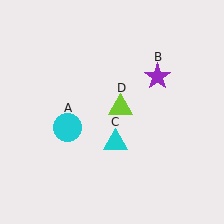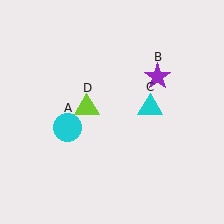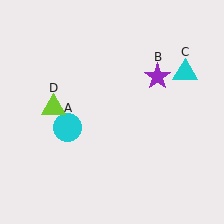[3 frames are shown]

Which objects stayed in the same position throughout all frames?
Cyan circle (object A) and purple star (object B) remained stationary.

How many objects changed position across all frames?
2 objects changed position: cyan triangle (object C), lime triangle (object D).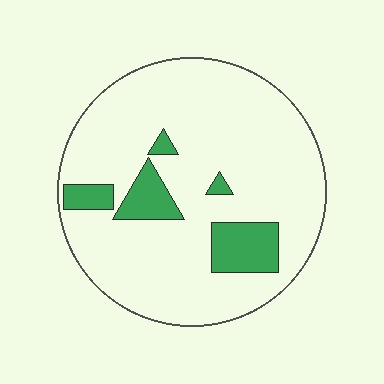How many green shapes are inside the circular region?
5.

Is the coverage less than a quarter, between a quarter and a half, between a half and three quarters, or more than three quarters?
Less than a quarter.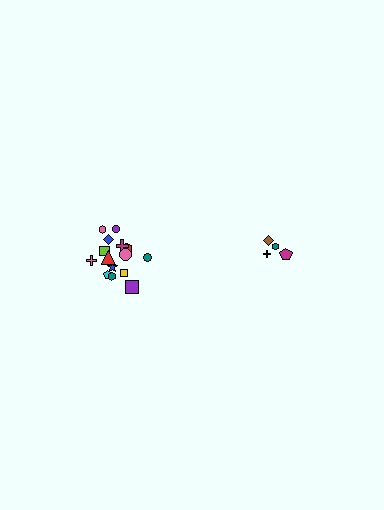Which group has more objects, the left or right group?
The left group.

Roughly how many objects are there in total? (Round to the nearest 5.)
Roughly 20 objects in total.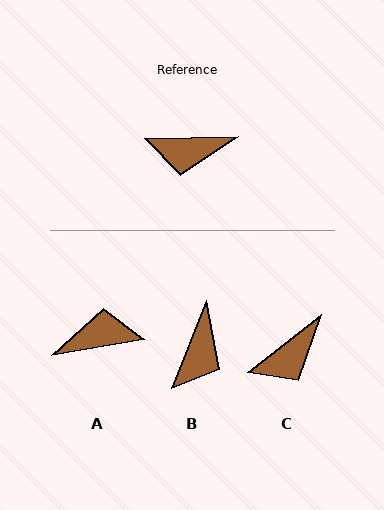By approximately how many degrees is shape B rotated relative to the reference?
Approximately 67 degrees counter-clockwise.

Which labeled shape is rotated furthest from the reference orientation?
A, about 171 degrees away.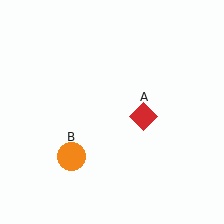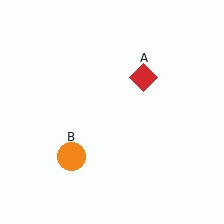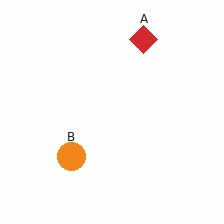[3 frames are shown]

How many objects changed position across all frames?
1 object changed position: red diamond (object A).